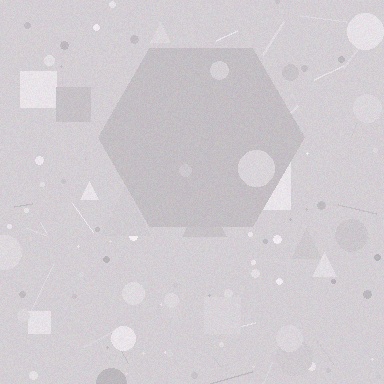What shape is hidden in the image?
A hexagon is hidden in the image.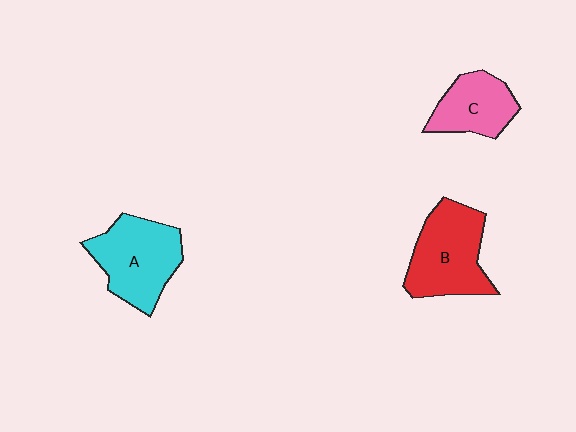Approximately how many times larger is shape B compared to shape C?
Approximately 1.5 times.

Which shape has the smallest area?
Shape C (pink).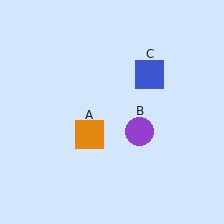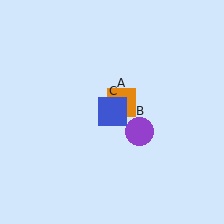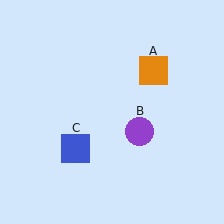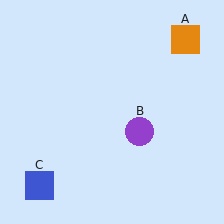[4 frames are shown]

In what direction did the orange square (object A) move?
The orange square (object A) moved up and to the right.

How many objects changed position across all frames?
2 objects changed position: orange square (object A), blue square (object C).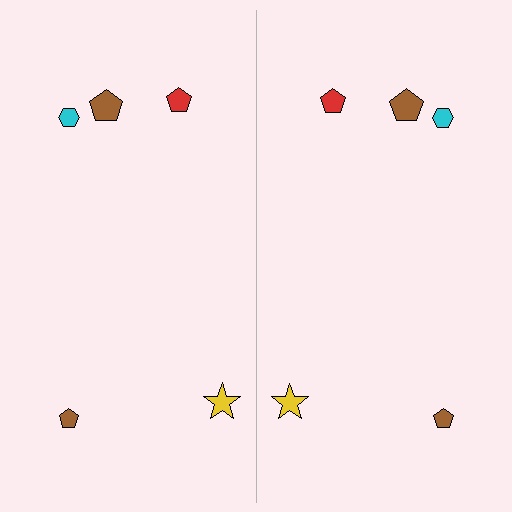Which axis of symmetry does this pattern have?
The pattern has a vertical axis of symmetry running through the center of the image.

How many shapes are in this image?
There are 10 shapes in this image.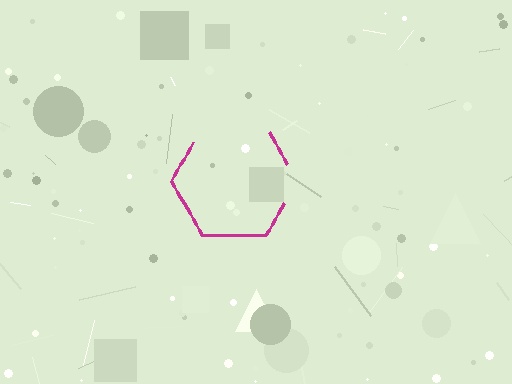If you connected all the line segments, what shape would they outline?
They would outline a hexagon.